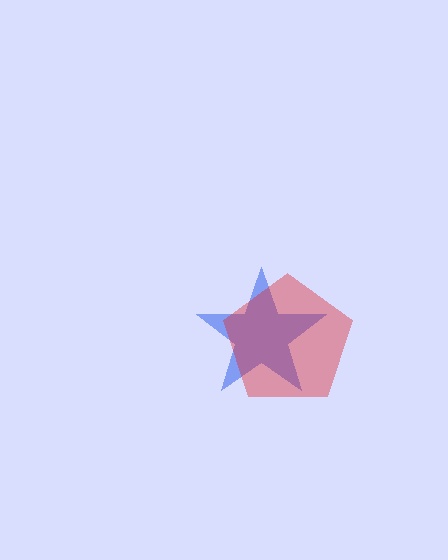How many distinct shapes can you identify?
There are 2 distinct shapes: a blue star, a red pentagon.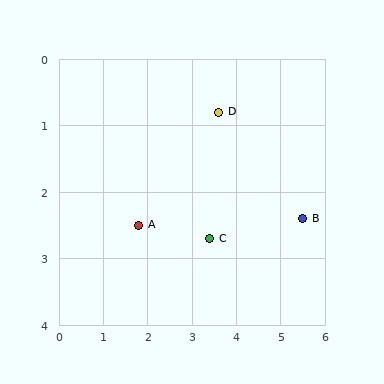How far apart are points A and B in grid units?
Points A and B are about 3.7 grid units apart.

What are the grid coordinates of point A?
Point A is at approximately (1.8, 2.5).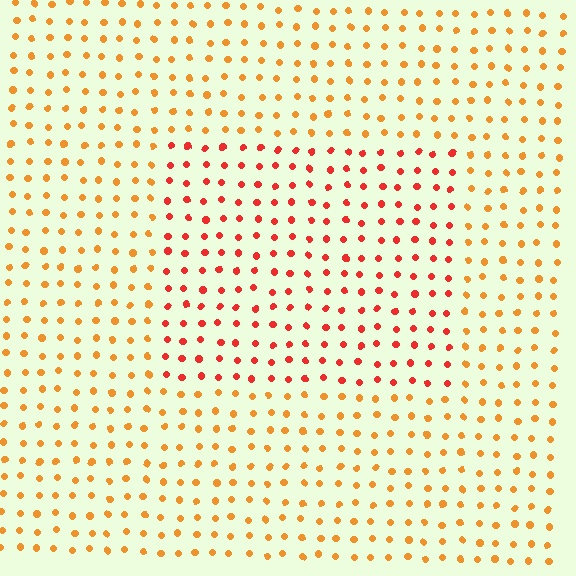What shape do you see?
I see a rectangle.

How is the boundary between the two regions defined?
The boundary is defined purely by a slight shift in hue (about 32 degrees). Spacing, size, and orientation are identical on both sides.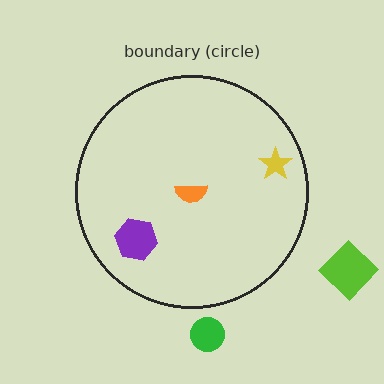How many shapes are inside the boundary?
3 inside, 2 outside.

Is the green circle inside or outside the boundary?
Outside.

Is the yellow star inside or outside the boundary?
Inside.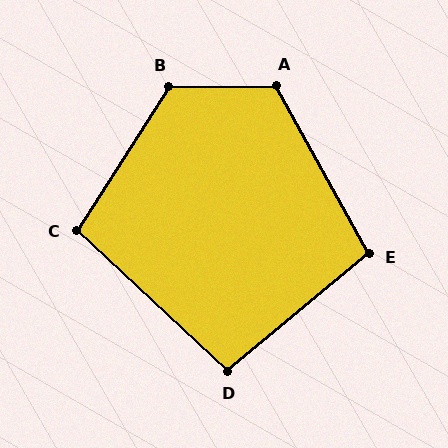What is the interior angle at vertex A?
Approximately 118 degrees (obtuse).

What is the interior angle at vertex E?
Approximately 101 degrees (obtuse).